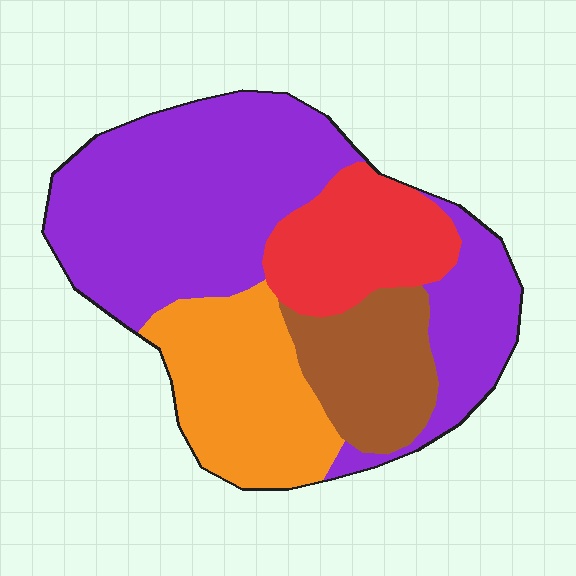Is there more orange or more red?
Orange.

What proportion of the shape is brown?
Brown takes up about one eighth (1/8) of the shape.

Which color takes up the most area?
Purple, at roughly 50%.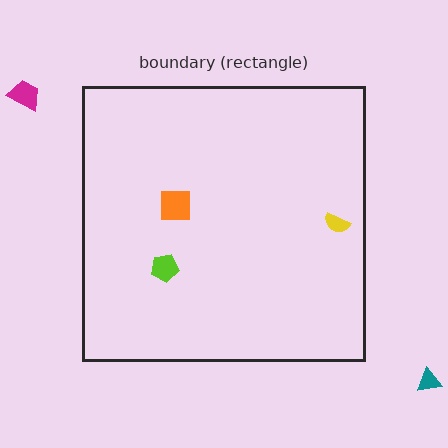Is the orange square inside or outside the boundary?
Inside.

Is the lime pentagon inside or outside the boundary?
Inside.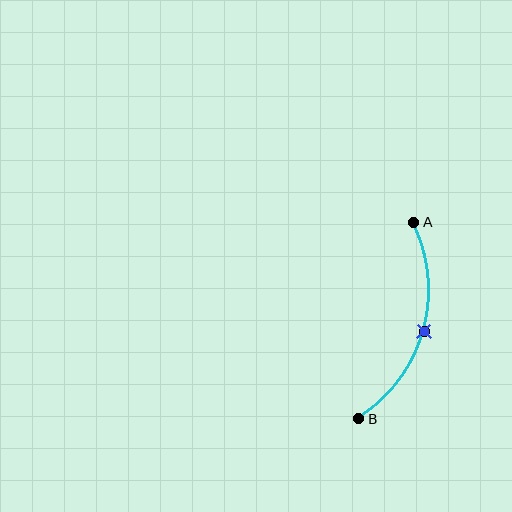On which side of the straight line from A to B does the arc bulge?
The arc bulges to the right of the straight line connecting A and B.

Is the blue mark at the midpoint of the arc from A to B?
Yes. The blue mark lies on the arc at equal arc-length from both A and B — it is the arc midpoint.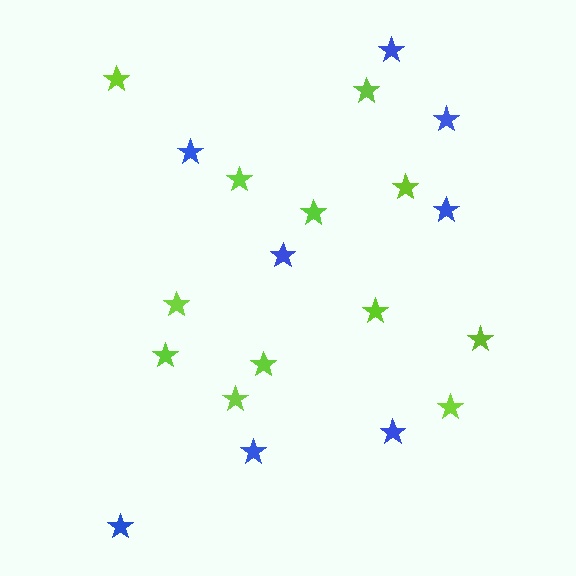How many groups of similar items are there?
There are 2 groups: one group of lime stars (12) and one group of blue stars (8).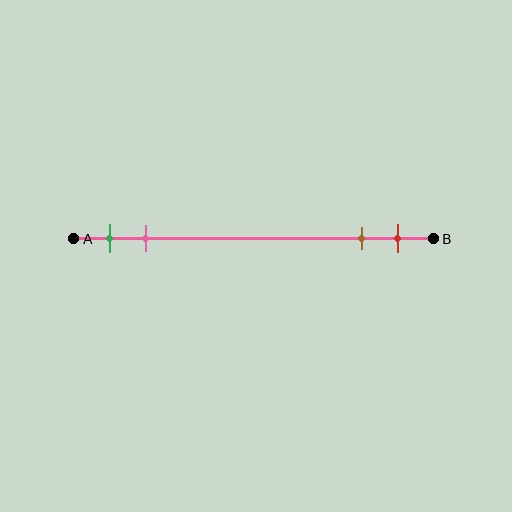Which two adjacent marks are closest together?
The brown and red marks are the closest adjacent pair.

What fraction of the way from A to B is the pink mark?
The pink mark is approximately 20% (0.2) of the way from A to B.